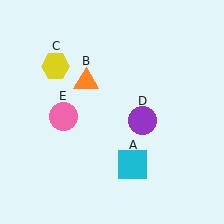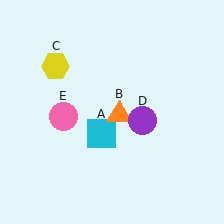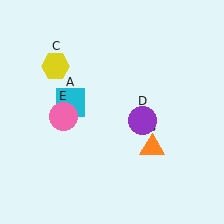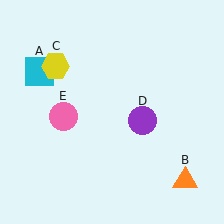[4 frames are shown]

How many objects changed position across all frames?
2 objects changed position: cyan square (object A), orange triangle (object B).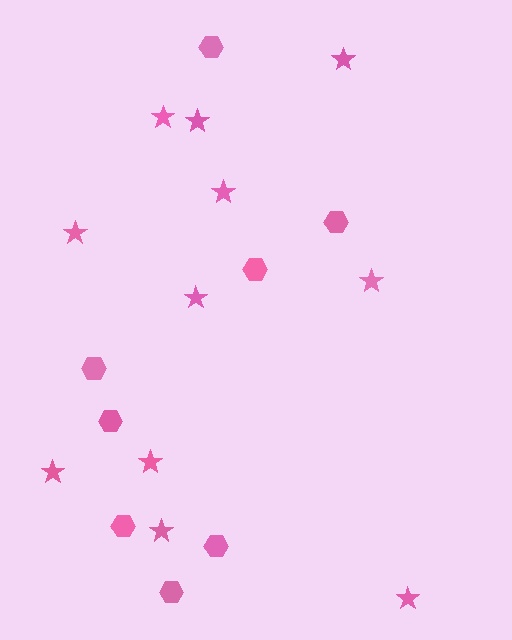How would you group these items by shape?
There are 2 groups: one group of stars (11) and one group of hexagons (8).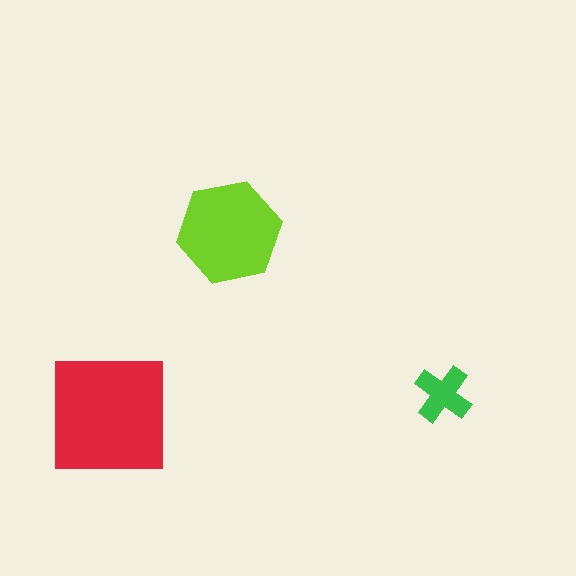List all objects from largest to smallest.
The red square, the lime hexagon, the green cross.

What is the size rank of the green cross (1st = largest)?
3rd.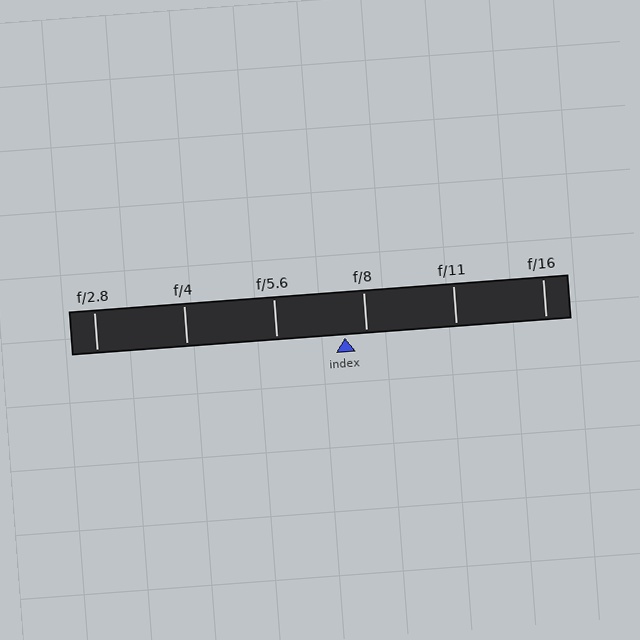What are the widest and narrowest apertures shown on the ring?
The widest aperture shown is f/2.8 and the narrowest is f/16.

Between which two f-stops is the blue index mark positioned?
The index mark is between f/5.6 and f/8.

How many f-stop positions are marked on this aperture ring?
There are 6 f-stop positions marked.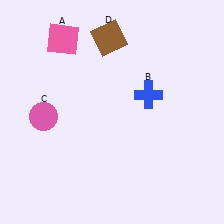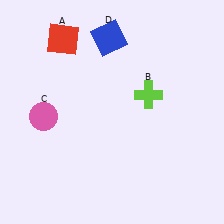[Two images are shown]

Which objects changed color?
A changed from pink to red. B changed from blue to lime. D changed from brown to blue.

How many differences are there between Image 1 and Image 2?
There are 3 differences between the two images.